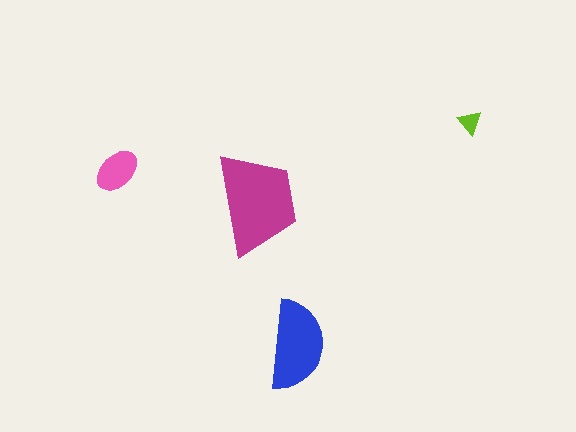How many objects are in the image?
There are 4 objects in the image.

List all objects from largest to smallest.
The magenta trapezoid, the blue semicircle, the pink ellipse, the lime triangle.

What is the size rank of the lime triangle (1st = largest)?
4th.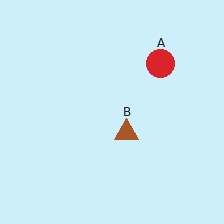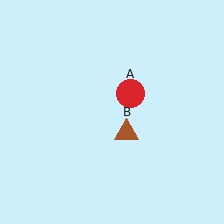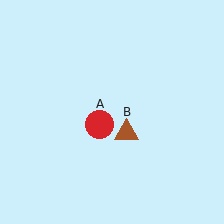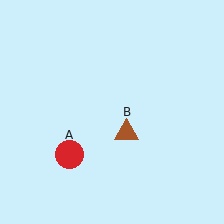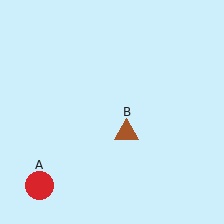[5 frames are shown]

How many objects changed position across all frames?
1 object changed position: red circle (object A).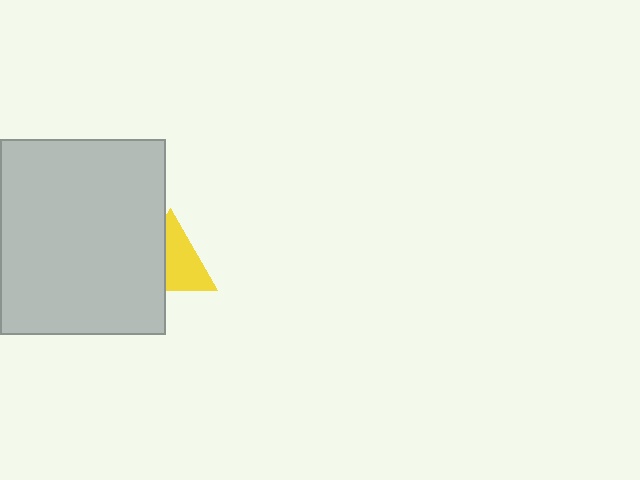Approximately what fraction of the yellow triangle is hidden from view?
Roughly 41% of the yellow triangle is hidden behind the light gray rectangle.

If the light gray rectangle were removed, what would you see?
You would see the complete yellow triangle.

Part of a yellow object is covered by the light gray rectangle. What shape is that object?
It is a triangle.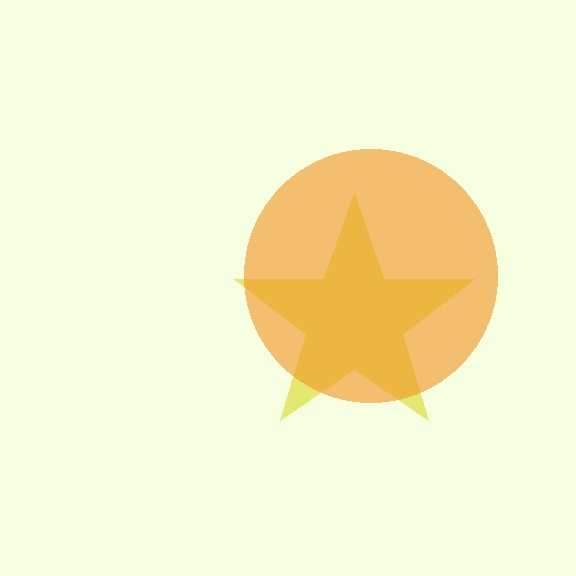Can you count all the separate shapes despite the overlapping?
Yes, there are 2 separate shapes.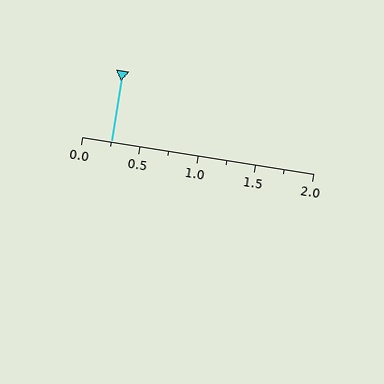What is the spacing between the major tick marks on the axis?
The major ticks are spaced 0.5 apart.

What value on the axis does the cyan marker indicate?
The marker indicates approximately 0.25.